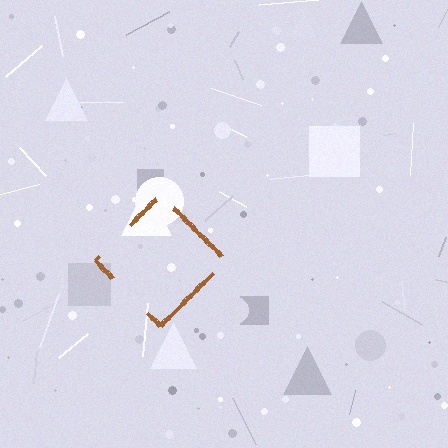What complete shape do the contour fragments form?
The contour fragments form a diamond.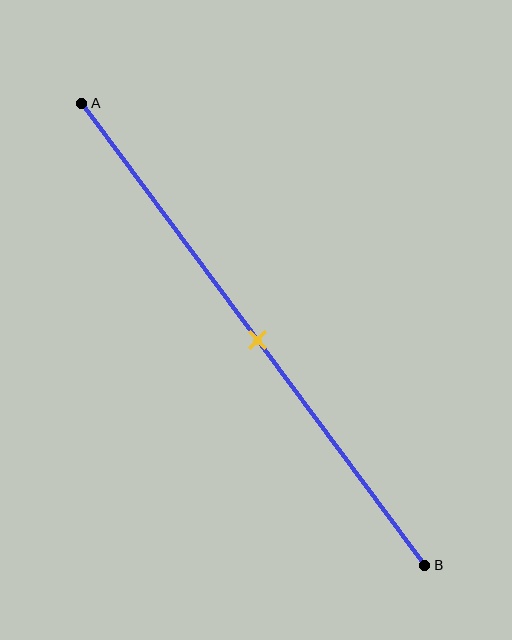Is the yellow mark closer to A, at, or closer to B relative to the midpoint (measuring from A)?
The yellow mark is approximately at the midpoint of segment AB.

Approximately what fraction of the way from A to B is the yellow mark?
The yellow mark is approximately 50% of the way from A to B.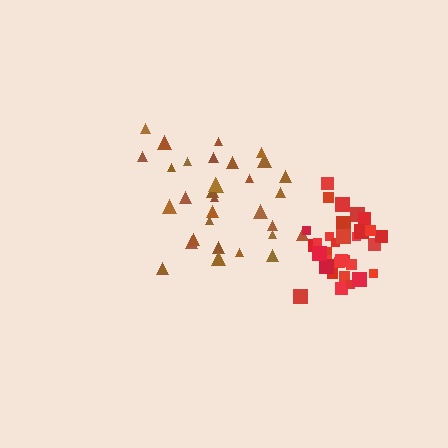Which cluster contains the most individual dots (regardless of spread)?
Brown (34).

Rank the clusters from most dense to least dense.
red, brown.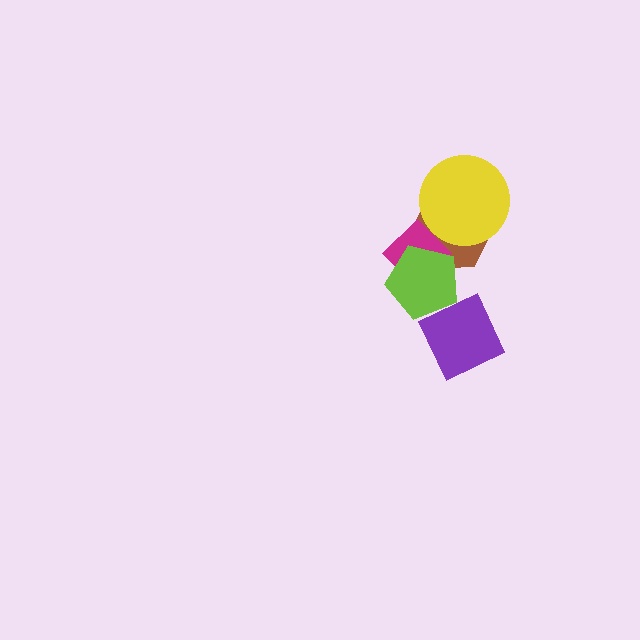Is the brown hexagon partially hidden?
Yes, it is partially covered by another shape.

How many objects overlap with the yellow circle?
2 objects overlap with the yellow circle.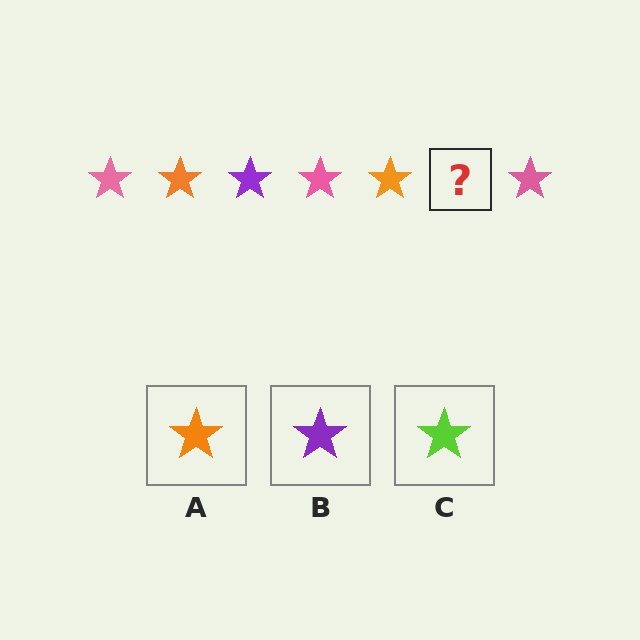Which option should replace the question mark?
Option B.